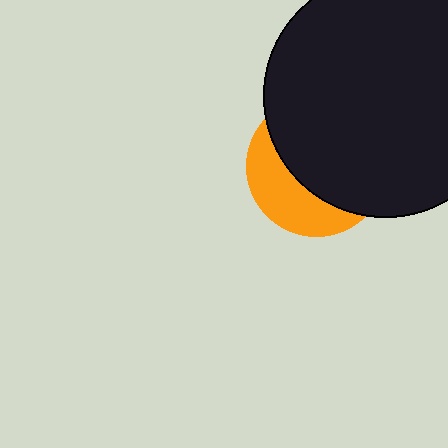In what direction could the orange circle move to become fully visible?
The orange circle could move toward the lower-left. That would shift it out from behind the black circle entirely.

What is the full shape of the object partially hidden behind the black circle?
The partially hidden object is an orange circle.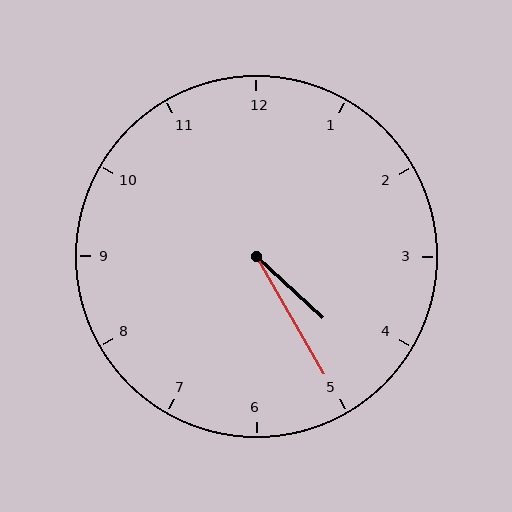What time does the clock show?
4:25.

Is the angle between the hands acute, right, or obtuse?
It is acute.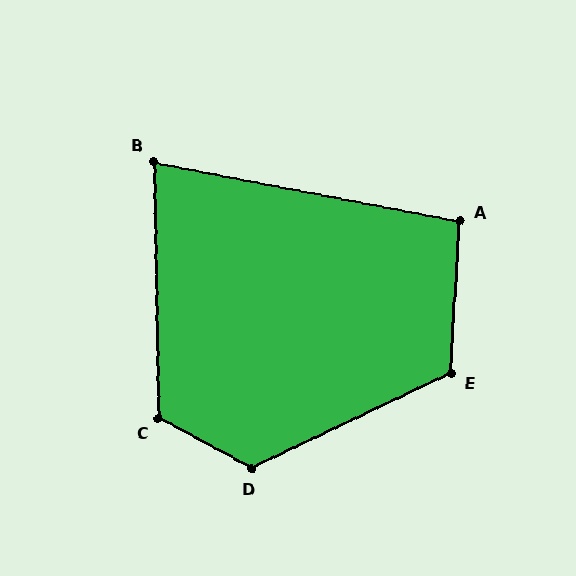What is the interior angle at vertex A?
Approximately 98 degrees (obtuse).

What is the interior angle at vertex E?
Approximately 119 degrees (obtuse).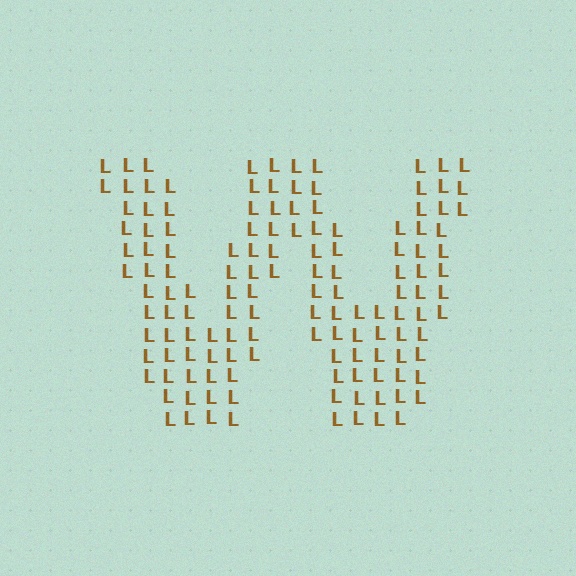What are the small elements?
The small elements are letter L's.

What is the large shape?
The large shape is the letter W.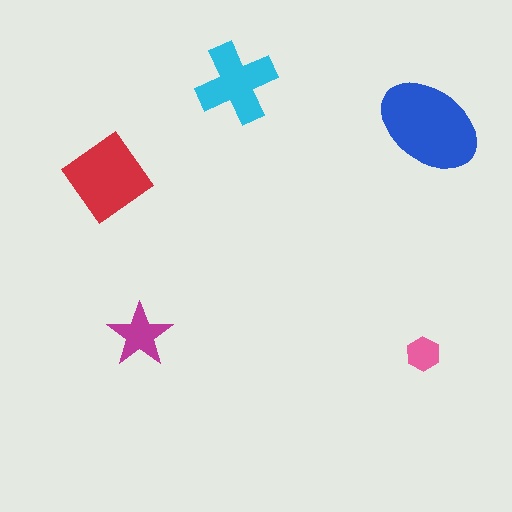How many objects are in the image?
There are 5 objects in the image.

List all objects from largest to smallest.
The blue ellipse, the red diamond, the cyan cross, the magenta star, the pink hexagon.